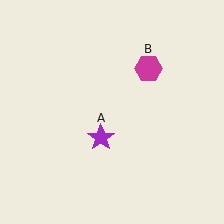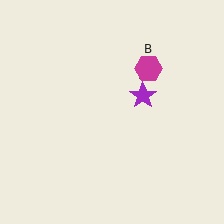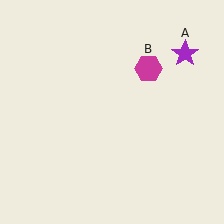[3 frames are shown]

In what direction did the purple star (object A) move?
The purple star (object A) moved up and to the right.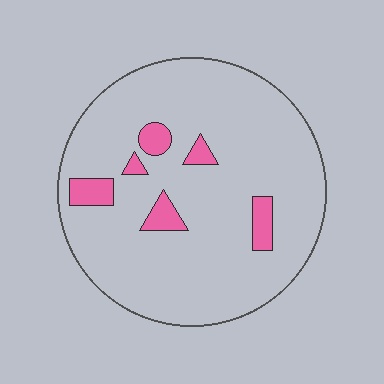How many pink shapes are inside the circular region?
6.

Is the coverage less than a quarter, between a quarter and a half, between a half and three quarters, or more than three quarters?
Less than a quarter.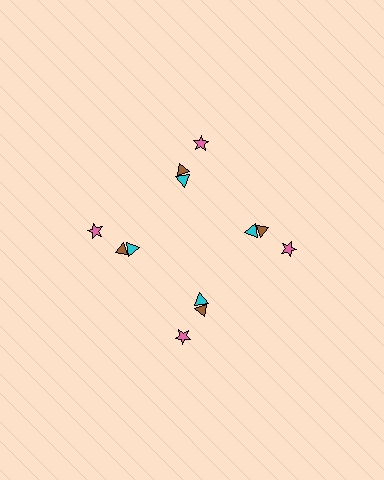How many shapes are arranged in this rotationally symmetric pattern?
There are 12 shapes, arranged in 4 groups of 3.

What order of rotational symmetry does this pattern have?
This pattern has 4-fold rotational symmetry.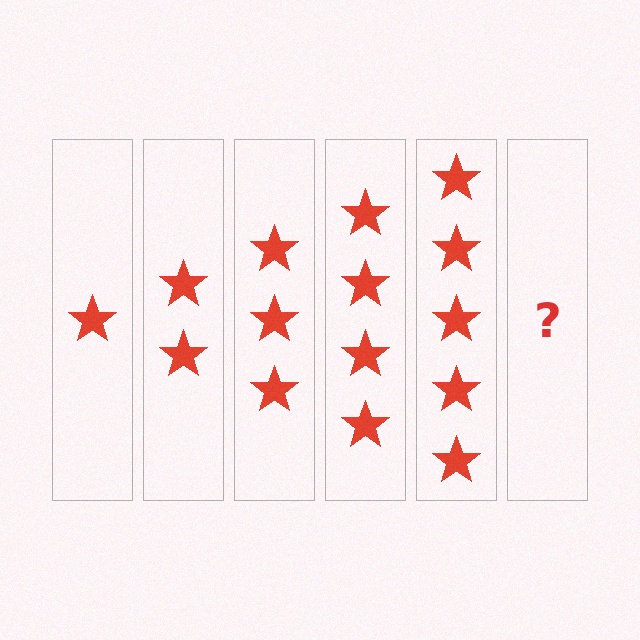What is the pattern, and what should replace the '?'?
The pattern is that each step adds one more star. The '?' should be 6 stars.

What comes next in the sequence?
The next element should be 6 stars.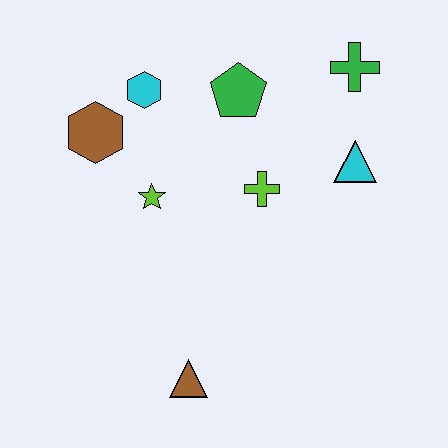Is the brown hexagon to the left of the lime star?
Yes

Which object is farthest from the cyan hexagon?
The brown triangle is farthest from the cyan hexagon.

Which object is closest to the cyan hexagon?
The brown hexagon is closest to the cyan hexagon.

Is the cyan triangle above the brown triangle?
Yes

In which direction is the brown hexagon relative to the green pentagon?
The brown hexagon is to the left of the green pentagon.